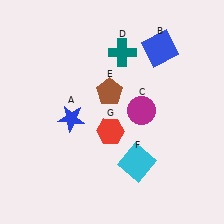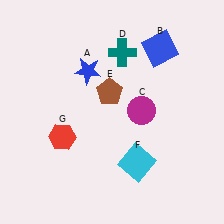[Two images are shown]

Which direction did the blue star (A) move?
The blue star (A) moved up.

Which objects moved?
The objects that moved are: the blue star (A), the red hexagon (G).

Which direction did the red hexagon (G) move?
The red hexagon (G) moved left.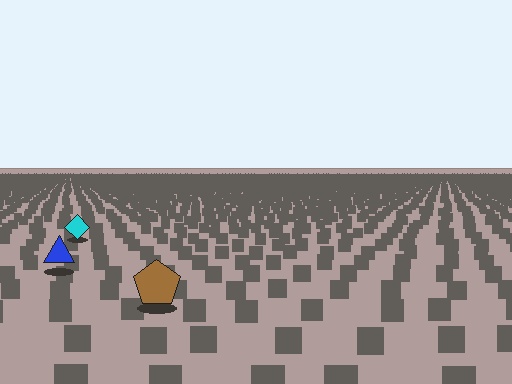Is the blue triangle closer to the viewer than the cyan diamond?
Yes. The blue triangle is closer — you can tell from the texture gradient: the ground texture is coarser near it.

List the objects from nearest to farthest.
From nearest to farthest: the brown pentagon, the blue triangle, the cyan diamond.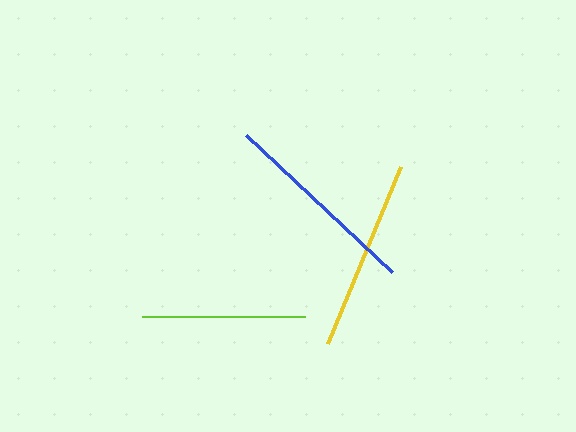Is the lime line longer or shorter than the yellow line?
The yellow line is longer than the lime line.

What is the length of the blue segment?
The blue segment is approximately 200 pixels long.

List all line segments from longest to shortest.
From longest to shortest: blue, yellow, lime.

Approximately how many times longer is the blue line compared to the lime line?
The blue line is approximately 1.2 times the length of the lime line.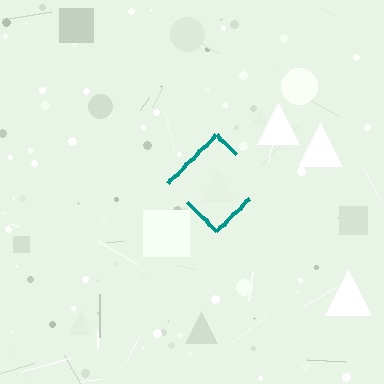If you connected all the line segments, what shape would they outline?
They would outline a diamond.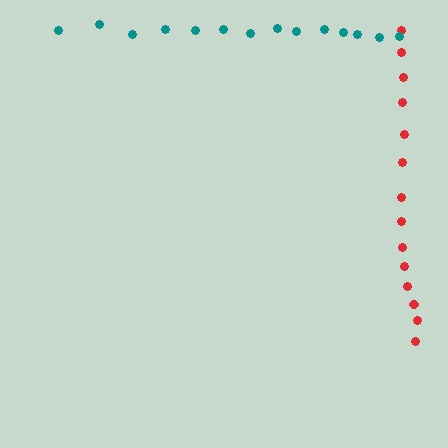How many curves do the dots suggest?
There are 2 distinct paths.